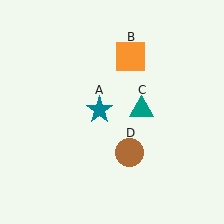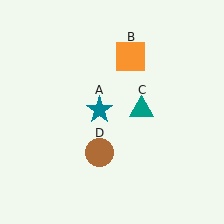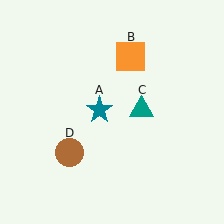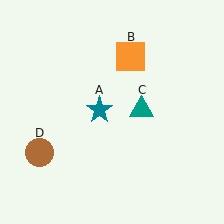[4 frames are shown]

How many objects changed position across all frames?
1 object changed position: brown circle (object D).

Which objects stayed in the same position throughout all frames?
Teal star (object A) and orange square (object B) and teal triangle (object C) remained stationary.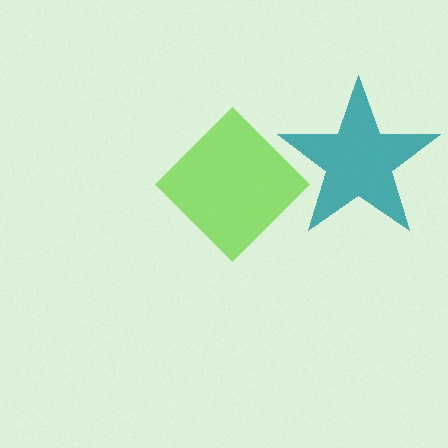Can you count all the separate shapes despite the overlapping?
Yes, there are 2 separate shapes.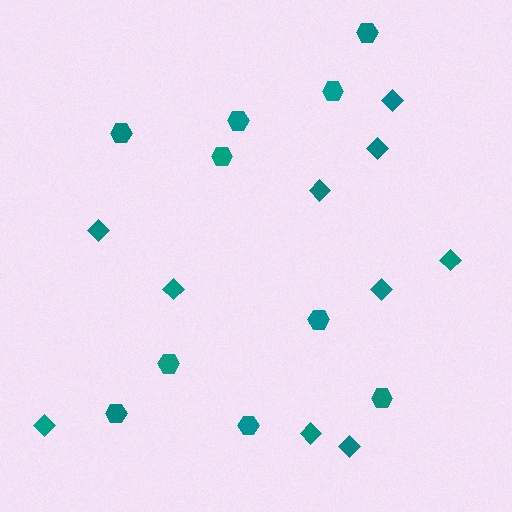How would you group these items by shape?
There are 2 groups: one group of hexagons (10) and one group of diamonds (10).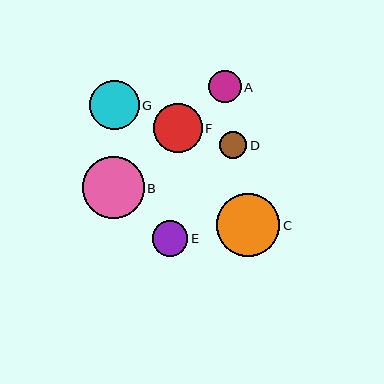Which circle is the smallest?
Circle D is the smallest with a size of approximately 27 pixels.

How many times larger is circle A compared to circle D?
Circle A is approximately 1.2 times the size of circle D.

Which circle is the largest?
Circle C is the largest with a size of approximately 63 pixels.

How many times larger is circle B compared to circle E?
Circle B is approximately 1.8 times the size of circle E.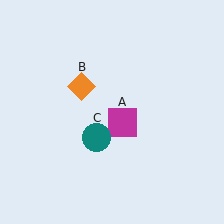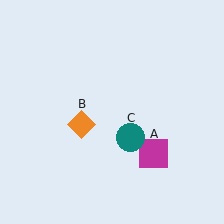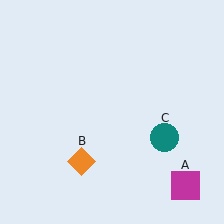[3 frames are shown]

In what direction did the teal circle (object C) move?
The teal circle (object C) moved right.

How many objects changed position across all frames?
3 objects changed position: magenta square (object A), orange diamond (object B), teal circle (object C).